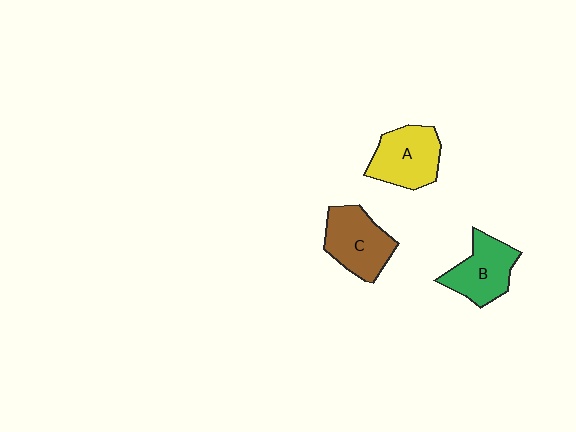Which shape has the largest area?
Shape C (brown).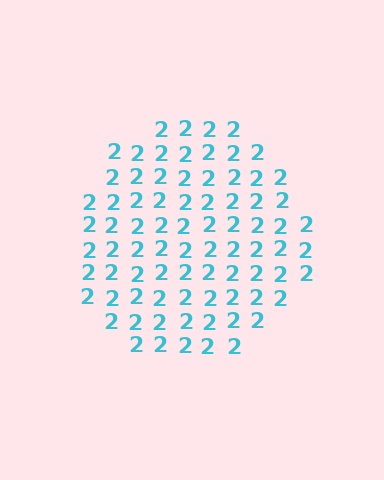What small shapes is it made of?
It is made of small digit 2's.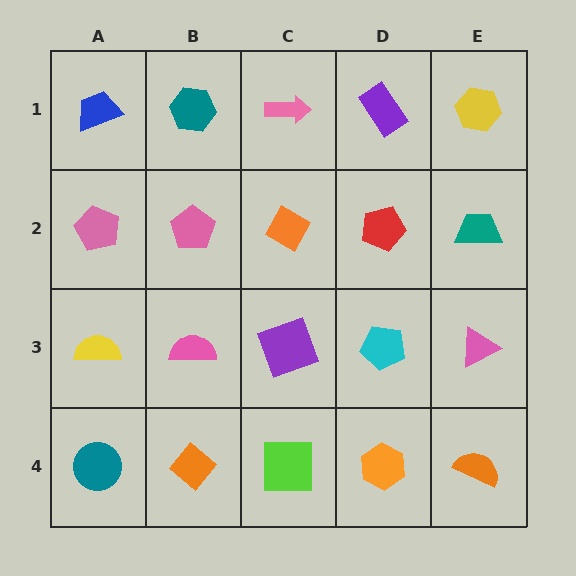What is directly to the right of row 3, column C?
A cyan pentagon.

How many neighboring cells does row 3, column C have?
4.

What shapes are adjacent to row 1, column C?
An orange diamond (row 2, column C), a teal hexagon (row 1, column B), a purple rectangle (row 1, column D).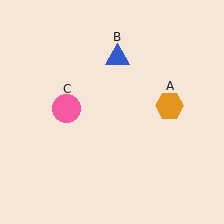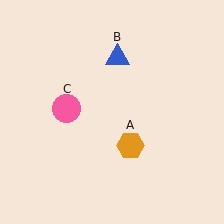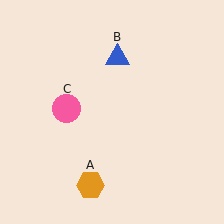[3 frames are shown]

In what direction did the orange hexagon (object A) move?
The orange hexagon (object A) moved down and to the left.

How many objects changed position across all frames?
1 object changed position: orange hexagon (object A).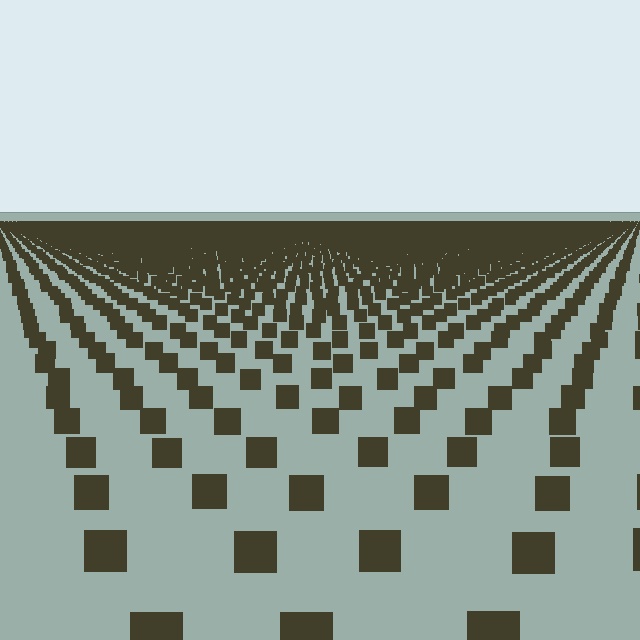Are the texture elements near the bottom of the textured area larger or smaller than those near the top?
Larger. Near the bottom, elements are closer to the viewer and appear at a bigger on-screen size.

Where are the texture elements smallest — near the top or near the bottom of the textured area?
Near the top.